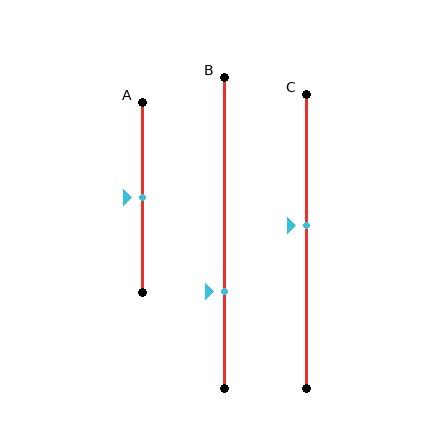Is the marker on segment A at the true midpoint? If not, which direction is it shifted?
Yes, the marker on segment A is at the true midpoint.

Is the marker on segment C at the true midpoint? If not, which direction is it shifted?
No, the marker on segment C is shifted upward by about 5% of the segment length.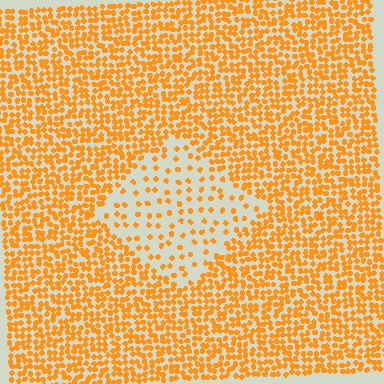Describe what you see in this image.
The image contains small orange elements arranged at two different densities. A diamond-shaped region is visible where the elements are less densely packed than the surrounding area.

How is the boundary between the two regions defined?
The boundary is defined by a change in element density (approximately 2.9x ratio). All elements are the same color, size, and shape.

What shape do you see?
I see a diamond.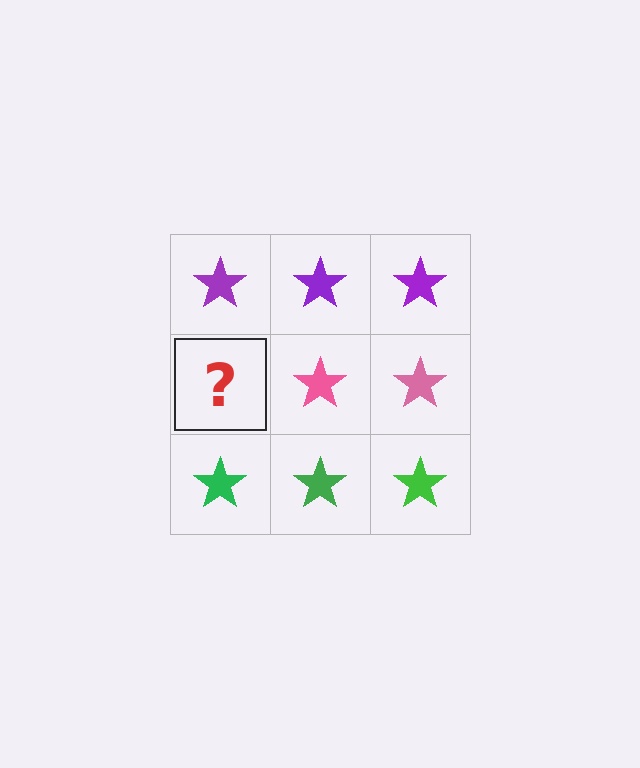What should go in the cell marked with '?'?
The missing cell should contain a pink star.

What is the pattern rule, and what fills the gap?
The rule is that each row has a consistent color. The gap should be filled with a pink star.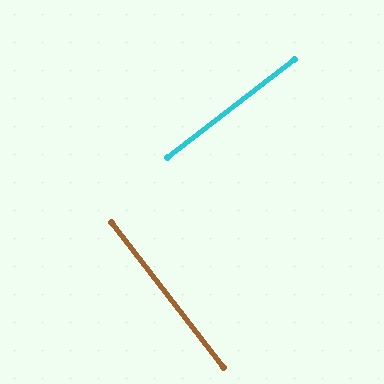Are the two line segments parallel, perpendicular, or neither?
Perpendicular — they meet at approximately 90°.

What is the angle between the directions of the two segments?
Approximately 90 degrees.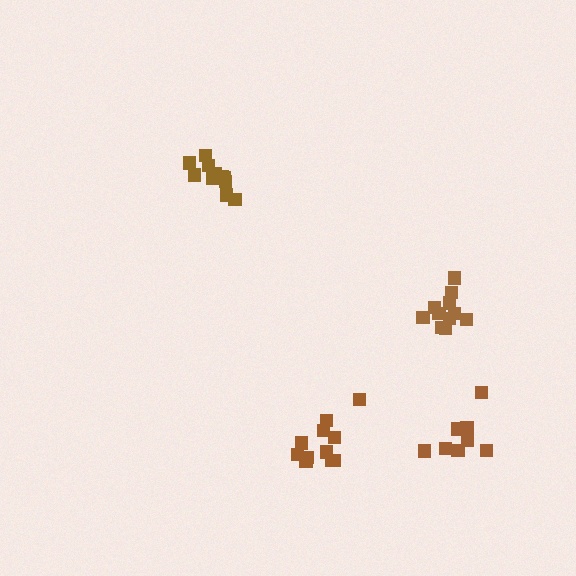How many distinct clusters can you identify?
There are 4 distinct clusters.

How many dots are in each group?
Group 1: 11 dots, Group 2: 11 dots, Group 3: 12 dots, Group 4: 8 dots (42 total).